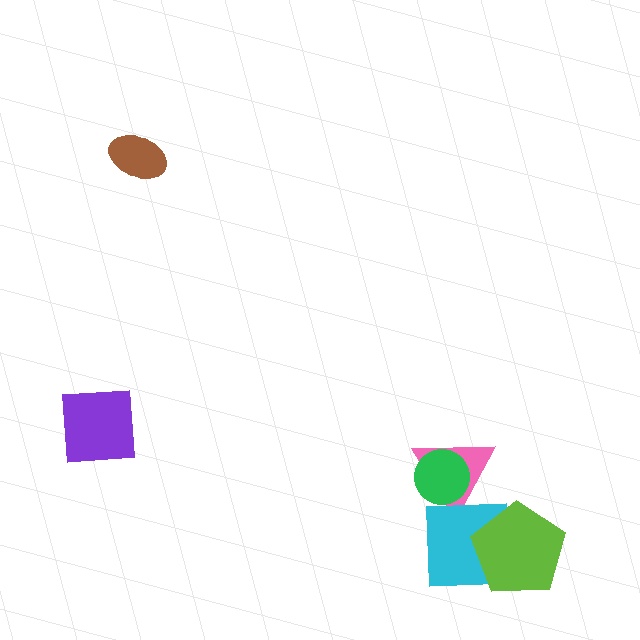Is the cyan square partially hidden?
Yes, it is partially covered by another shape.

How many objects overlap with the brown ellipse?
0 objects overlap with the brown ellipse.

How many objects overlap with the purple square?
0 objects overlap with the purple square.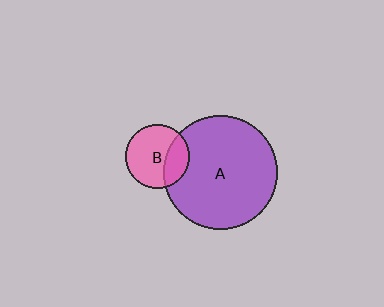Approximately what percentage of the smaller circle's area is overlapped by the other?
Approximately 30%.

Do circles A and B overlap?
Yes.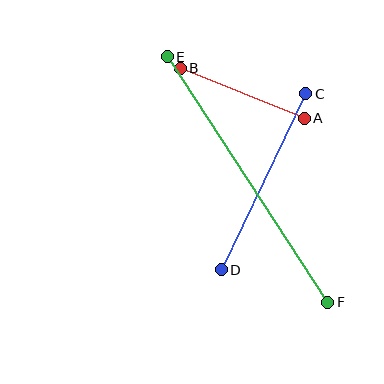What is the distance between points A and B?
The distance is approximately 134 pixels.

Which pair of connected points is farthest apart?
Points E and F are farthest apart.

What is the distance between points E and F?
The distance is approximately 293 pixels.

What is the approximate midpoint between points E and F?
The midpoint is at approximately (247, 180) pixels.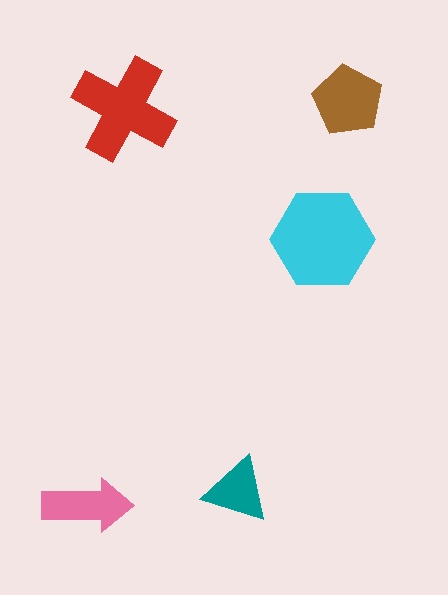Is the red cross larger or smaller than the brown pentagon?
Larger.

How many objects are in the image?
There are 5 objects in the image.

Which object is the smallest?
The teal triangle.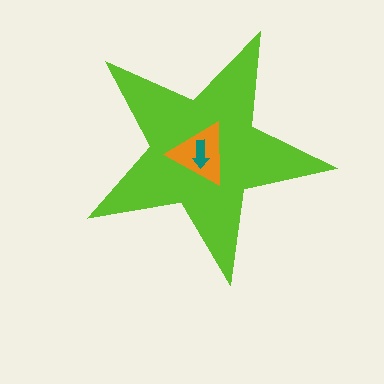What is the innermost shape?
The teal arrow.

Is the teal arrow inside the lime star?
Yes.